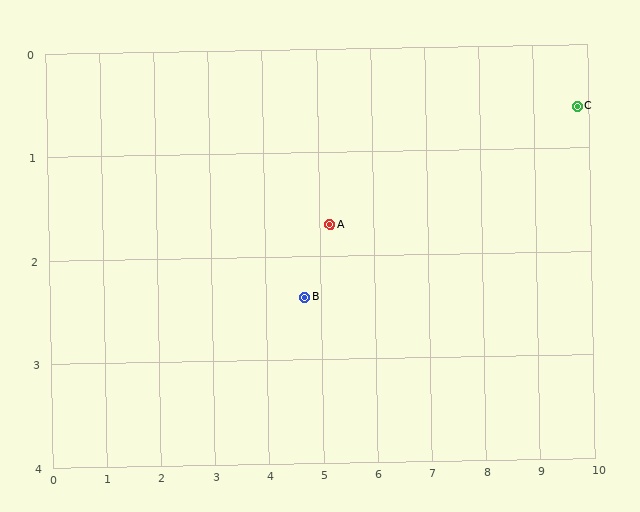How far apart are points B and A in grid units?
Points B and A are about 0.9 grid units apart.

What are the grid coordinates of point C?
Point C is at approximately (9.8, 0.6).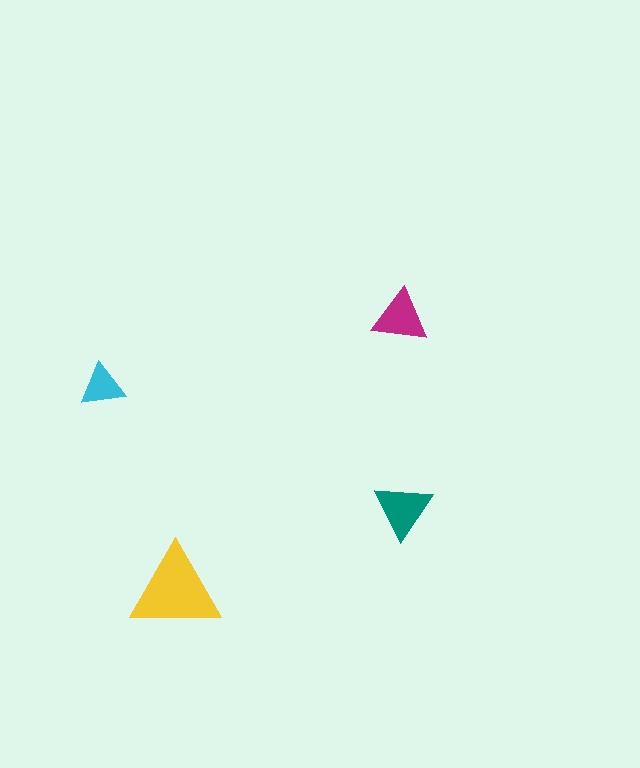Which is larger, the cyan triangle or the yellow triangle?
The yellow one.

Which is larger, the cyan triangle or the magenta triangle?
The magenta one.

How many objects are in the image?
There are 4 objects in the image.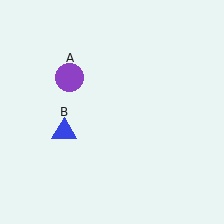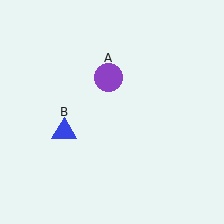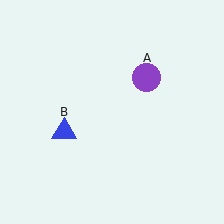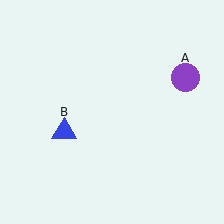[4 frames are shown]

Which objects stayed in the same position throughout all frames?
Blue triangle (object B) remained stationary.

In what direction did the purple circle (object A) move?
The purple circle (object A) moved right.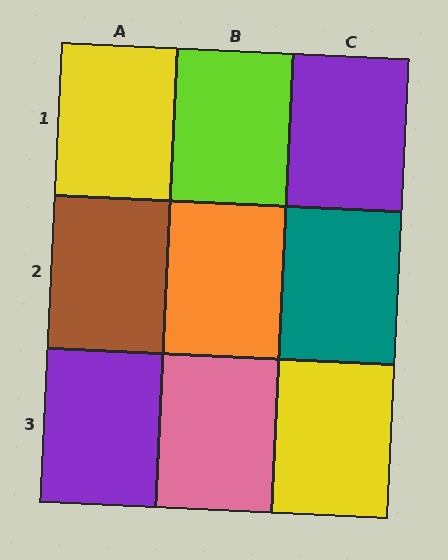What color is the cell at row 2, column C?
Teal.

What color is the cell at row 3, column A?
Purple.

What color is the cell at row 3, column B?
Pink.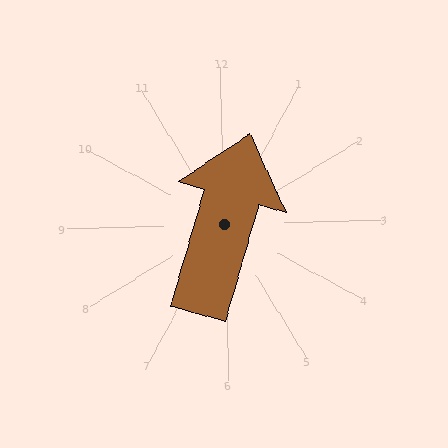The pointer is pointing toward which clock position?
Roughly 1 o'clock.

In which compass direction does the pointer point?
North.